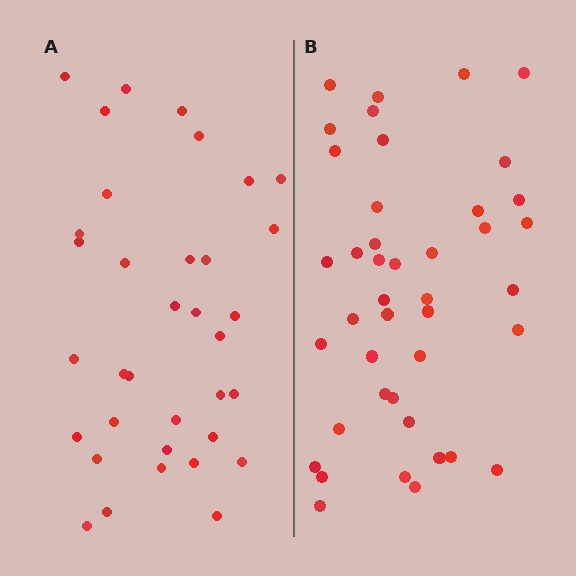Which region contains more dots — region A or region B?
Region B (the right region) has more dots.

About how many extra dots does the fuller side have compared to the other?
Region B has roughly 8 or so more dots than region A.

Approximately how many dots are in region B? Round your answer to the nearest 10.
About 40 dots. (The exact count is 42, which rounds to 40.)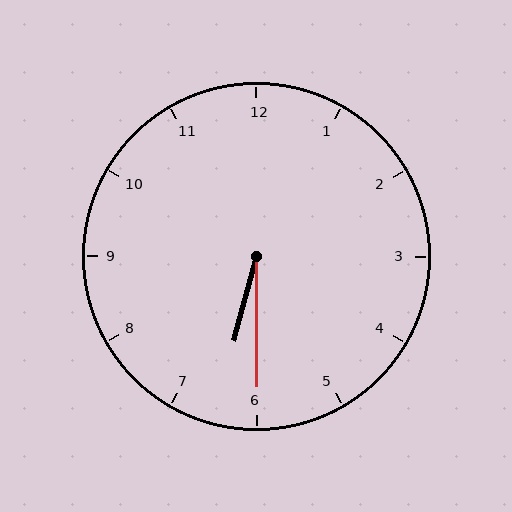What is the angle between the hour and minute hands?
Approximately 15 degrees.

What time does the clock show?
6:30.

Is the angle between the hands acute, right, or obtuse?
It is acute.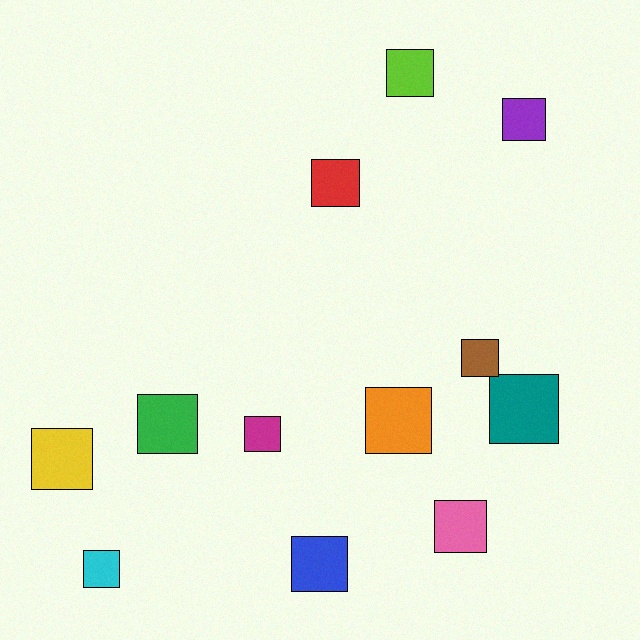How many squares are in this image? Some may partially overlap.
There are 12 squares.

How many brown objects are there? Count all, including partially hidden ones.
There is 1 brown object.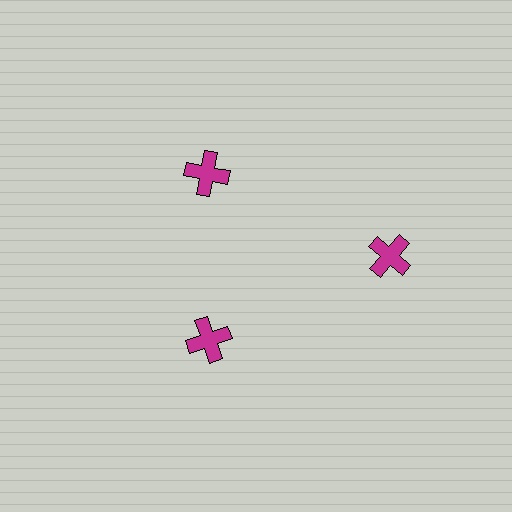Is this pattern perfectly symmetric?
No. The 3 magenta crosses are arranged in a ring, but one element near the 3 o'clock position is pushed outward from the center, breaking the 3-fold rotational symmetry.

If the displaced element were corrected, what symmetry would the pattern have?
It would have 3-fold rotational symmetry — the pattern would map onto itself every 120 degrees.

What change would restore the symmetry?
The symmetry would be restored by moving it inward, back onto the ring so that all 3 crosses sit at equal angles and equal distance from the center.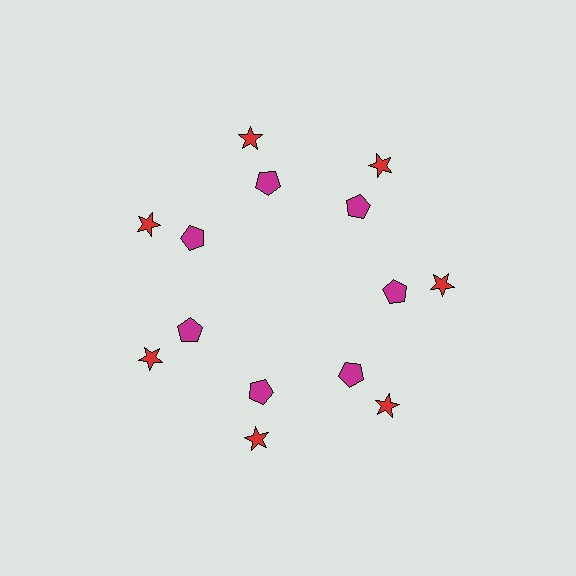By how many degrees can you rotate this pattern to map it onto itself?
The pattern maps onto itself every 51 degrees of rotation.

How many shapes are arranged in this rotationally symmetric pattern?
There are 14 shapes, arranged in 7 groups of 2.